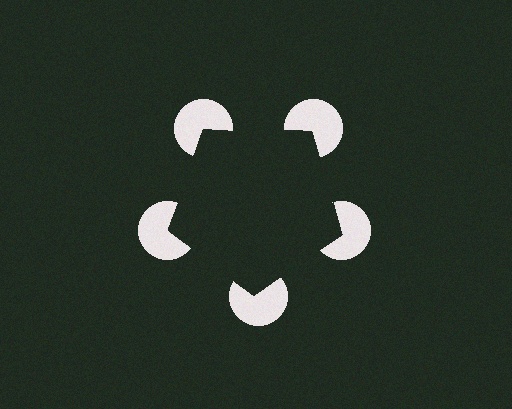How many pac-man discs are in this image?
There are 5 — one at each vertex of the illusory pentagon.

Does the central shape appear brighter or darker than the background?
It typically appears slightly darker than the background, even though no actual brightness change is drawn.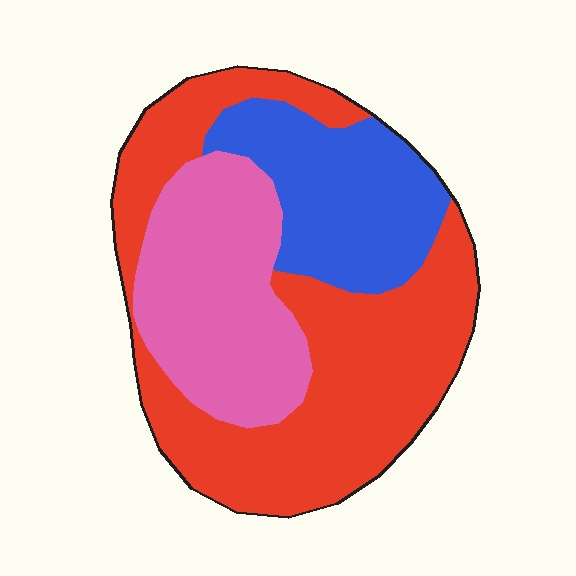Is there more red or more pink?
Red.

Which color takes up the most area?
Red, at roughly 50%.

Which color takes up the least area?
Blue, at roughly 25%.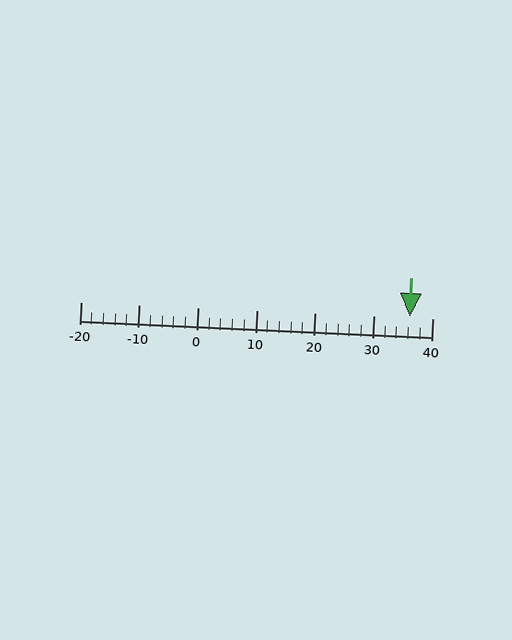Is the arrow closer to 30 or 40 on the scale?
The arrow is closer to 40.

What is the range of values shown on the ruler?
The ruler shows values from -20 to 40.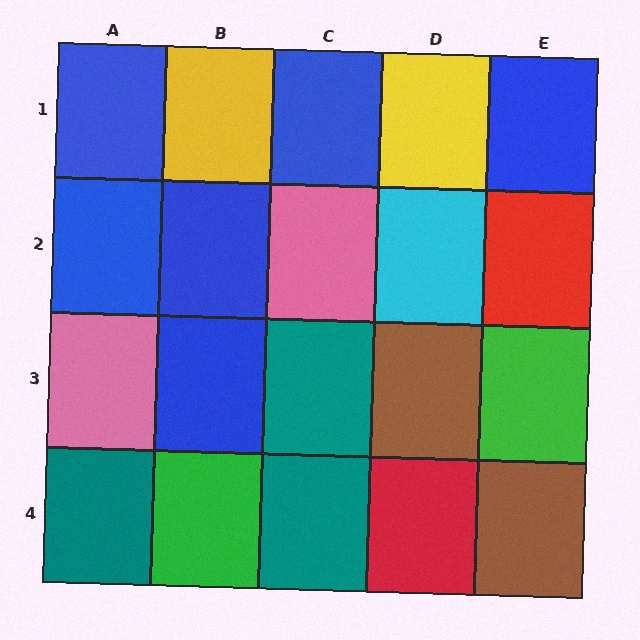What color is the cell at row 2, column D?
Cyan.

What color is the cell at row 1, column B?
Yellow.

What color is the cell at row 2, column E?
Red.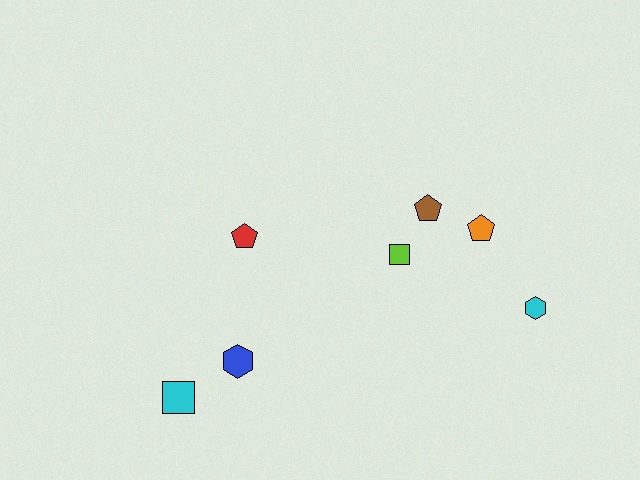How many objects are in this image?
There are 7 objects.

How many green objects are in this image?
There are no green objects.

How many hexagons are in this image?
There are 2 hexagons.